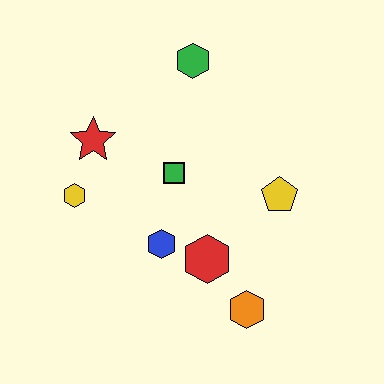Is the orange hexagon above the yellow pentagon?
No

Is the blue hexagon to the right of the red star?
Yes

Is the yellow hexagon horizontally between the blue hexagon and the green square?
No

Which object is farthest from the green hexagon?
The orange hexagon is farthest from the green hexagon.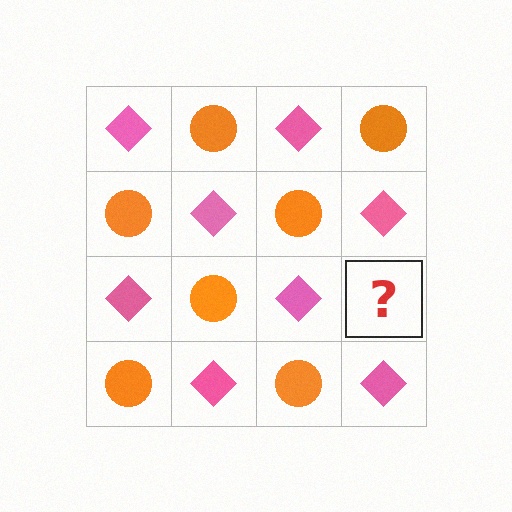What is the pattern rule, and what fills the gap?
The rule is that it alternates pink diamond and orange circle in a checkerboard pattern. The gap should be filled with an orange circle.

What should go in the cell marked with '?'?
The missing cell should contain an orange circle.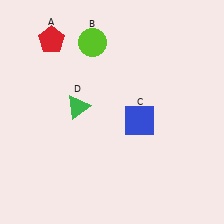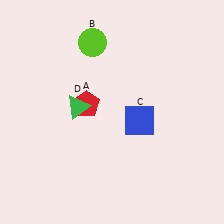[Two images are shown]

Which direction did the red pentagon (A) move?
The red pentagon (A) moved down.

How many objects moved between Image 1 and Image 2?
1 object moved between the two images.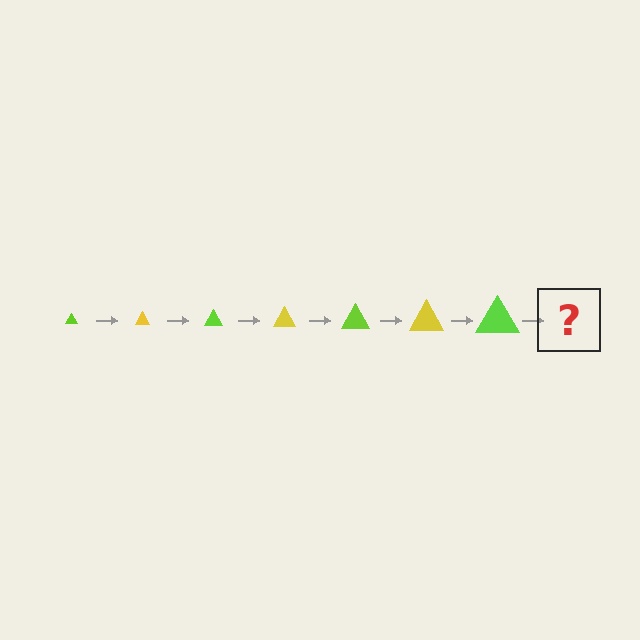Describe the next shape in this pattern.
It should be a yellow triangle, larger than the previous one.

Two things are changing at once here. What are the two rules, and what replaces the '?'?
The two rules are that the triangle grows larger each step and the color cycles through lime and yellow. The '?' should be a yellow triangle, larger than the previous one.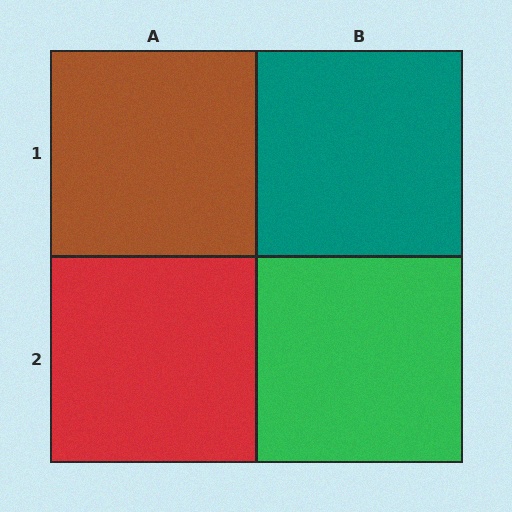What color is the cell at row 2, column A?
Red.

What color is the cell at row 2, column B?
Green.